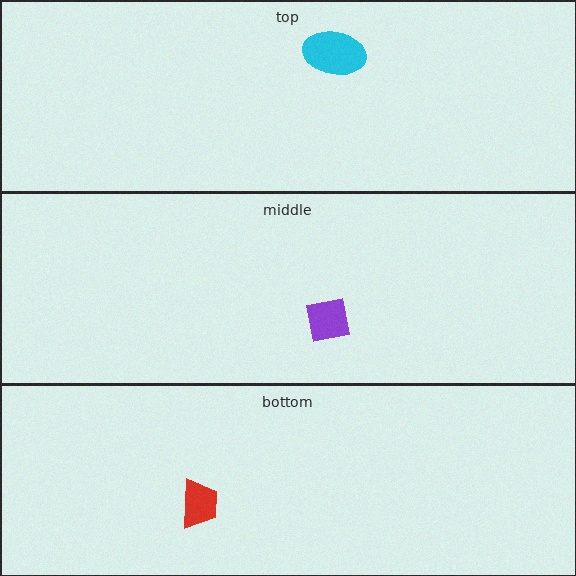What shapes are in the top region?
The cyan ellipse.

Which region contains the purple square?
The middle region.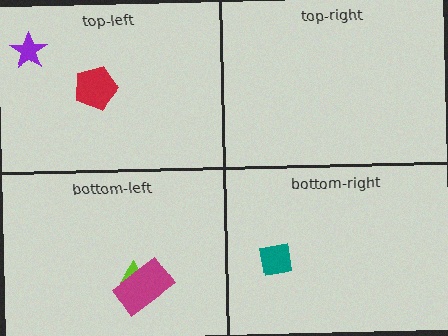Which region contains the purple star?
The top-left region.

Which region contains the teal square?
The bottom-right region.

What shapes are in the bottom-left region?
The lime triangle, the magenta rectangle.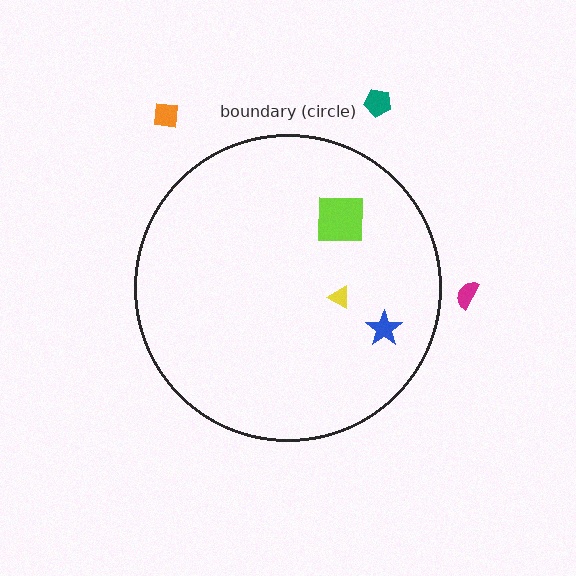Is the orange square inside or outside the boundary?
Outside.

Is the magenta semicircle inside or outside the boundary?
Outside.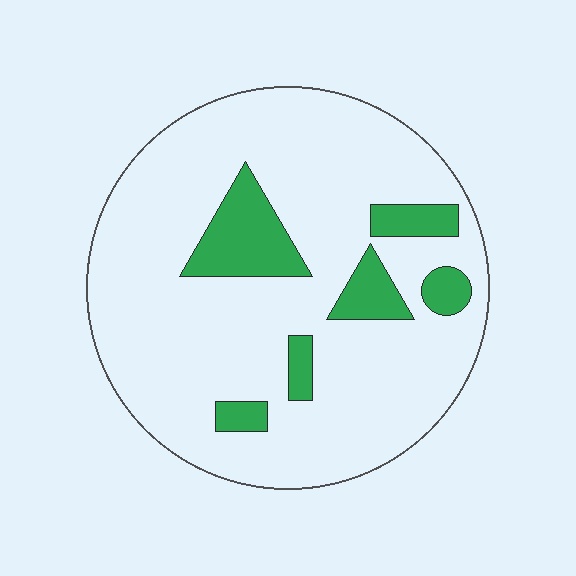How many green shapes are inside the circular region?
6.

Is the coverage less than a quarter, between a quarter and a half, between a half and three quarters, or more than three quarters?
Less than a quarter.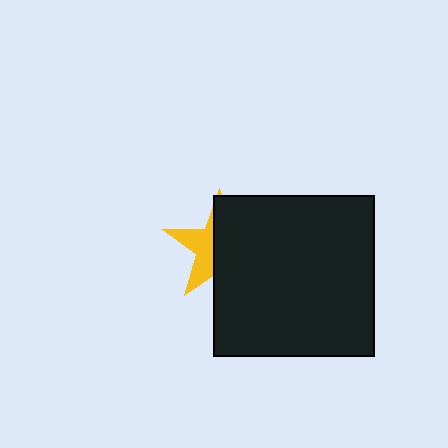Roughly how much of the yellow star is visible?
A small part of it is visible (roughly 40%).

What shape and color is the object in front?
The object in front is a black square.